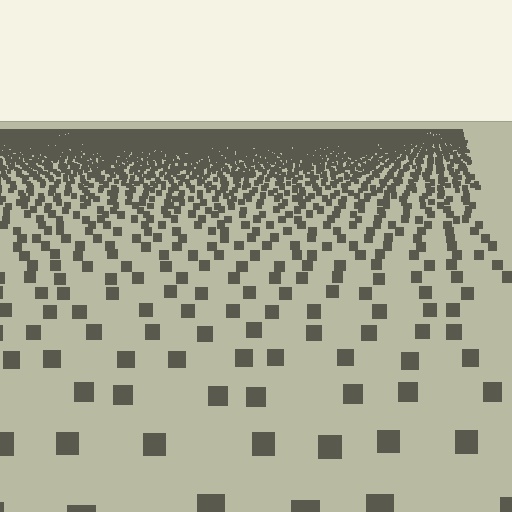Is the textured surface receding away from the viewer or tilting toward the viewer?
The surface is receding away from the viewer. Texture elements get smaller and denser toward the top.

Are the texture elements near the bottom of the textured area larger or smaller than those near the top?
Larger. Near the bottom, elements are closer to the viewer and appear at a bigger on-screen size.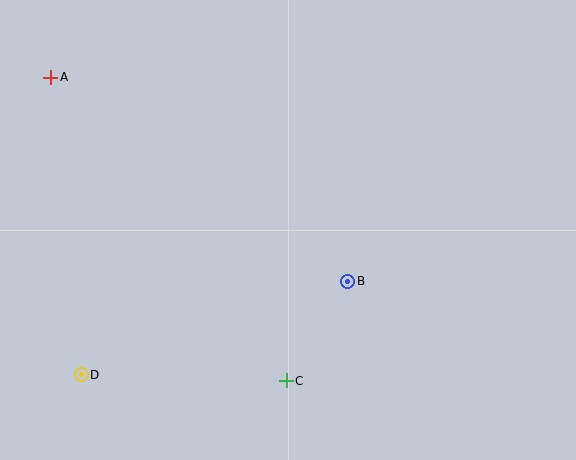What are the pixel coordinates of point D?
Point D is at (81, 375).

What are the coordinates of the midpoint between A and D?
The midpoint between A and D is at (66, 226).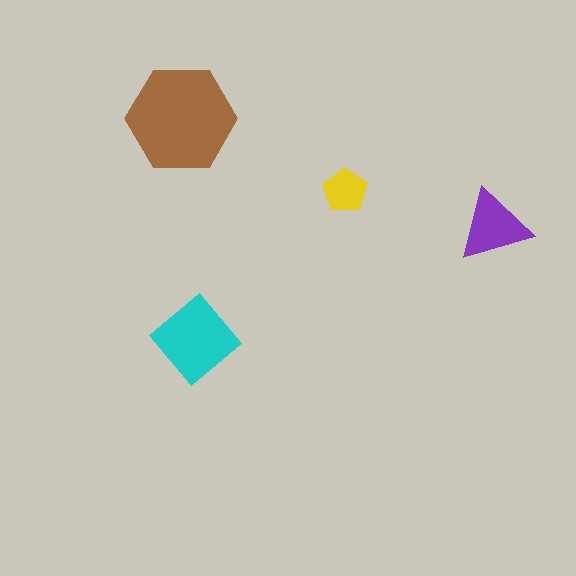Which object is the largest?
The brown hexagon.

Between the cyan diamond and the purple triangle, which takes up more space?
The cyan diamond.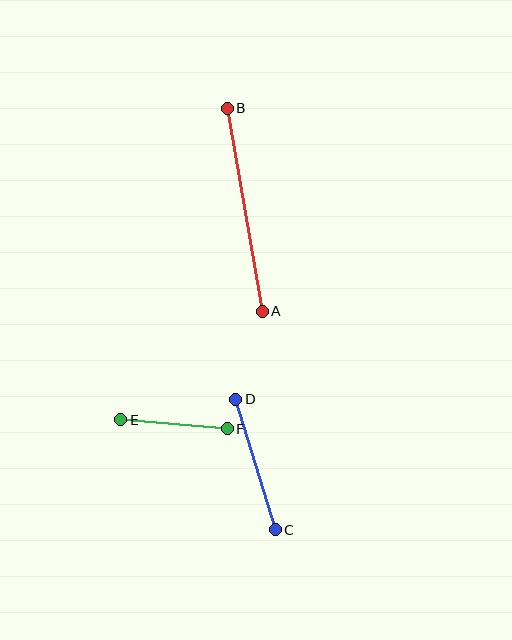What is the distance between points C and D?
The distance is approximately 137 pixels.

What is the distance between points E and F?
The distance is approximately 107 pixels.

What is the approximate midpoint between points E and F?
The midpoint is at approximately (174, 424) pixels.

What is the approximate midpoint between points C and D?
The midpoint is at approximately (255, 465) pixels.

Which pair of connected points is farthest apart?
Points A and B are farthest apart.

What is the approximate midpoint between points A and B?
The midpoint is at approximately (245, 210) pixels.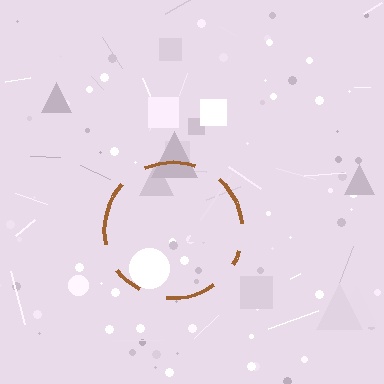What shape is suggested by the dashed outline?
The dashed outline suggests a circle.